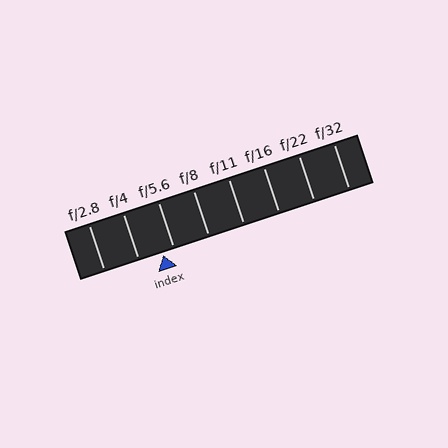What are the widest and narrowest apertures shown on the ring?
The widest aperture shown is f/2.8 and the narrowest is f/32.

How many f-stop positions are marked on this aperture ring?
There are 8 f-stop positions marked.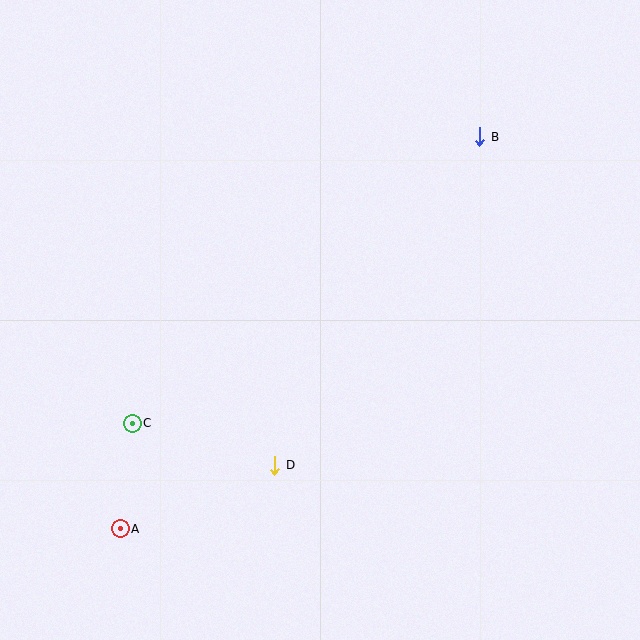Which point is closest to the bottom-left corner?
Point A is closest to the bottom-left corner.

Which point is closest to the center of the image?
Point D at (275, 465) is closest to the center.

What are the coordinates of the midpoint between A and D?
The midpoint between A and D is at (198, 497).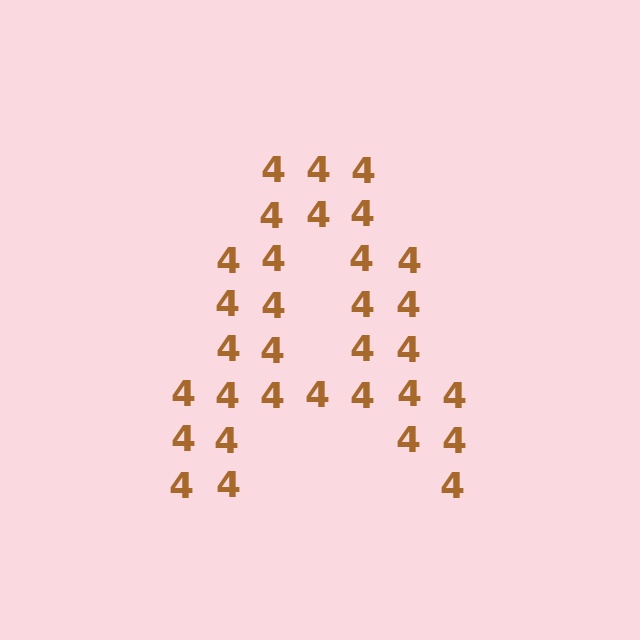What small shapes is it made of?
It is made of small digit 4's.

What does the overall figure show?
The overall figure shows the letter A.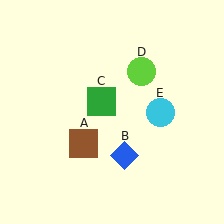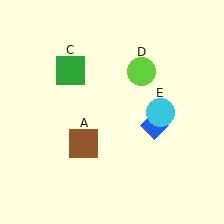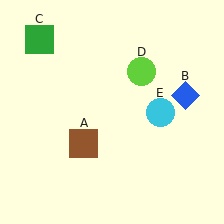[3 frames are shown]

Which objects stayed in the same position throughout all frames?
Brown square (object A) and lime circle (object D) and cyan circle (object E) remained stationary.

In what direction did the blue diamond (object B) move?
The blue diamond (object B) moved up and to the right.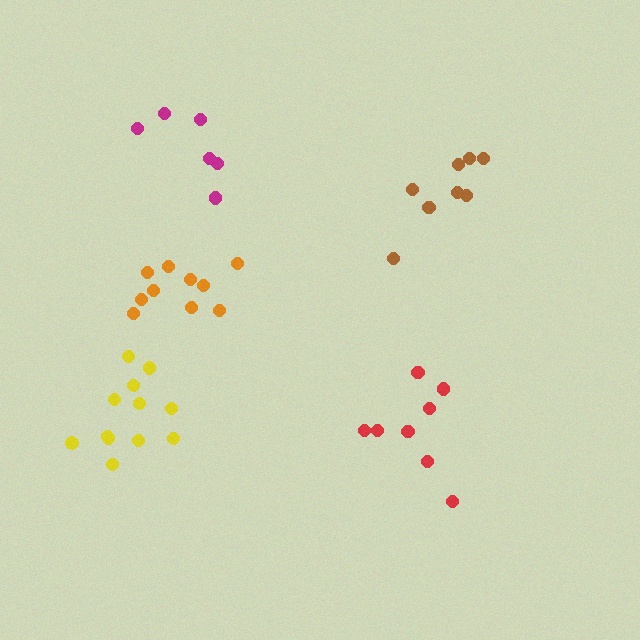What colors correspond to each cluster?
The clusters are colored: yellow, orange, red, brown, magenta.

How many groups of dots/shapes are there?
There are 5 groups.